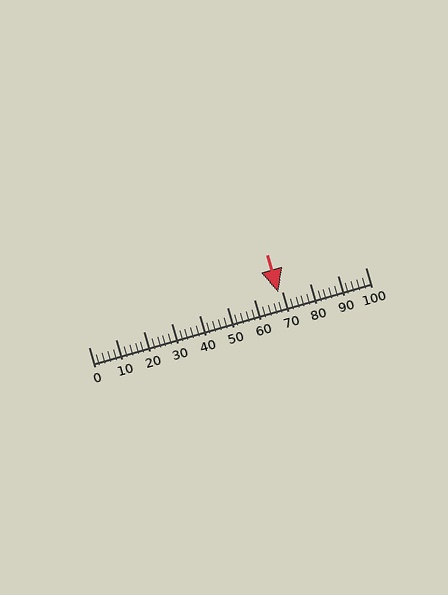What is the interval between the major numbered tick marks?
The major tick marks are spaced 10 units apart.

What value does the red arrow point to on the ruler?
The red arrow points to approximately 69.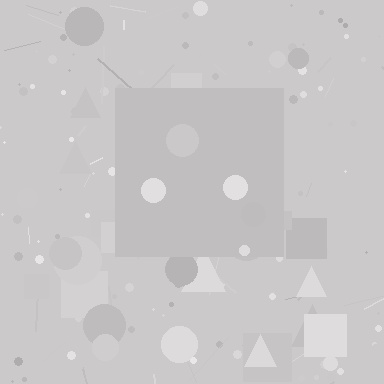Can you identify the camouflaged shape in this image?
The camouflaged shape is a square.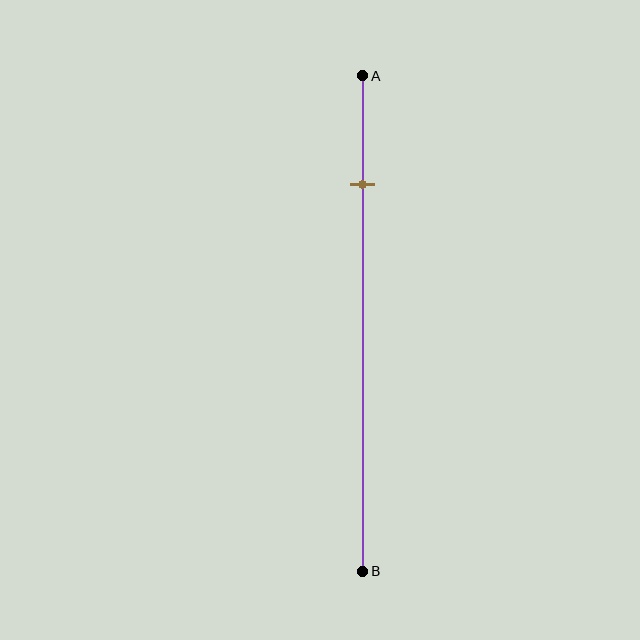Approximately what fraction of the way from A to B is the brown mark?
The brown mark is approximately 20% of the way from A to B.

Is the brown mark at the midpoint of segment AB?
No, the mark is at about 20% from A, not at the 50% midpoint.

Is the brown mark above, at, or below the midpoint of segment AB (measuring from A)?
The brown mark is above the midpoint of segment AB.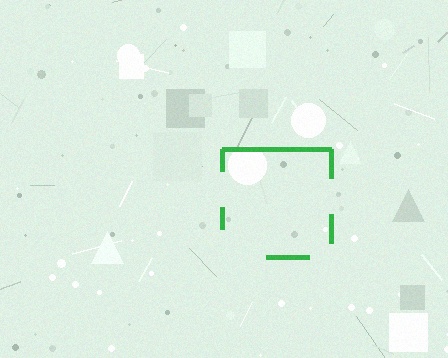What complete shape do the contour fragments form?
The contour fragments form a square.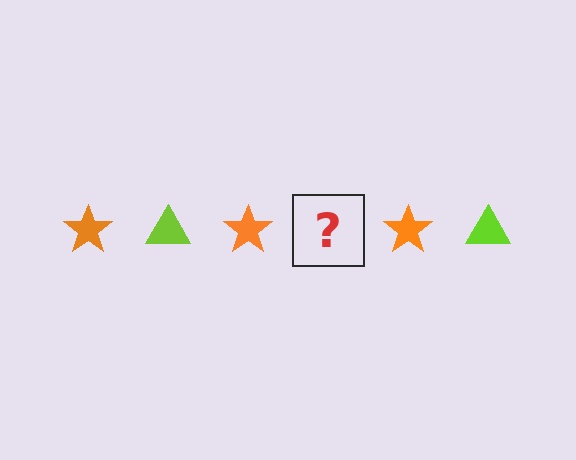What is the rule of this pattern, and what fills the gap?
The rule is that the pattern alternates between orange star and lime triangle. The gap should be filled with a lime triangle.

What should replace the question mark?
The question mark should be replaced with a lime triangle.